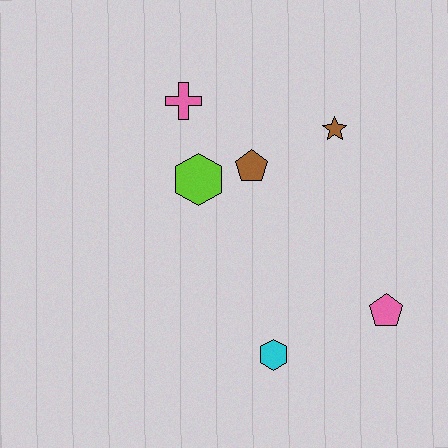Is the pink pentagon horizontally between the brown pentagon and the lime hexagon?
No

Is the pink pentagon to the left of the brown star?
No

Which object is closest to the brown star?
The brown pentagon is closest to the brown star.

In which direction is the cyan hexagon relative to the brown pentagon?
The cyan hexagon is below the brown pentagon.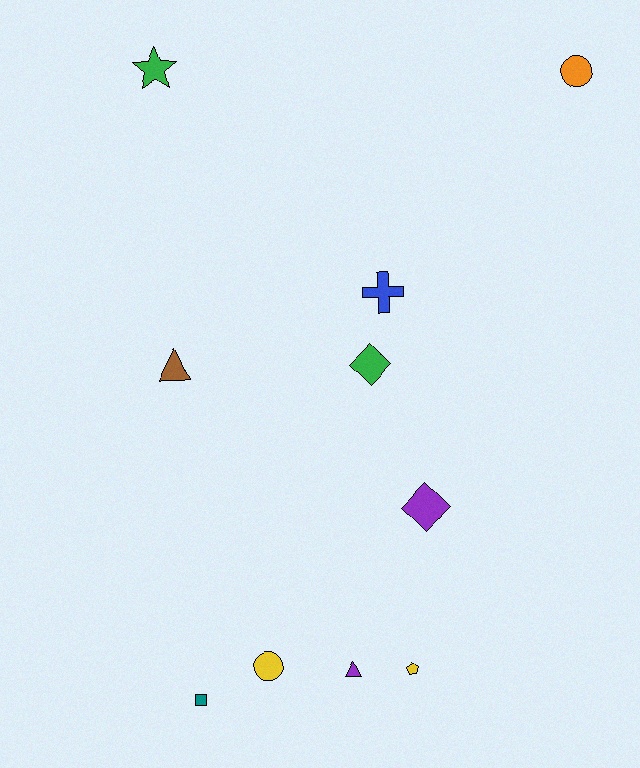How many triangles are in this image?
There are 2 triangles.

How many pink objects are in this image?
There are no pink objects.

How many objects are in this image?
There are 10 objects.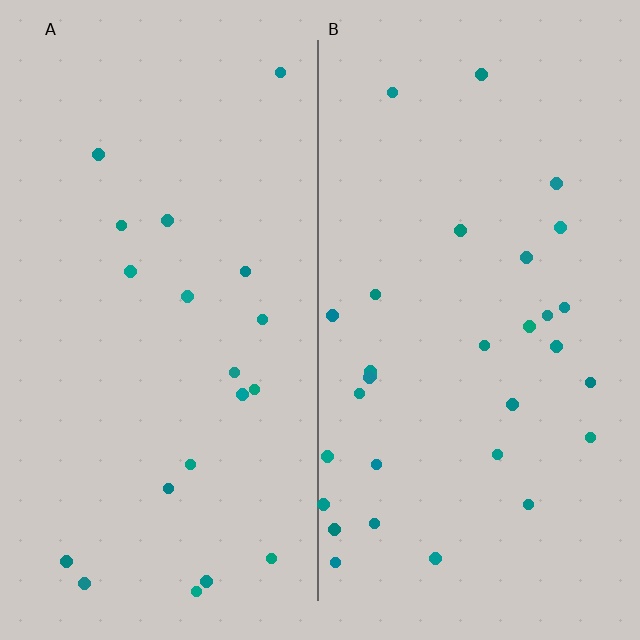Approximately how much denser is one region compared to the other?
Approximately 1.6× — region B over region A.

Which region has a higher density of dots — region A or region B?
B (the right).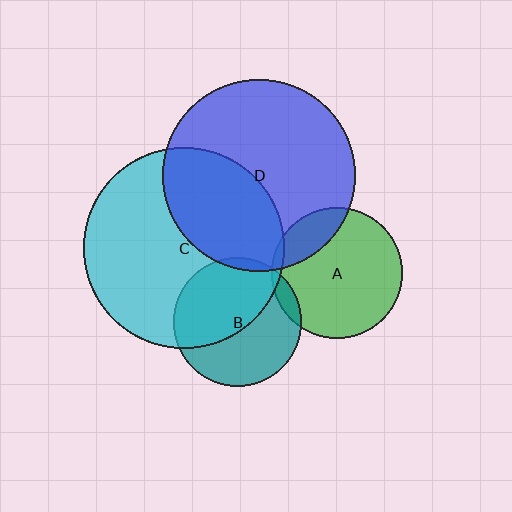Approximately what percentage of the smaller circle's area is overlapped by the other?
Approximately 5%.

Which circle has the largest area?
Circle C (cyan).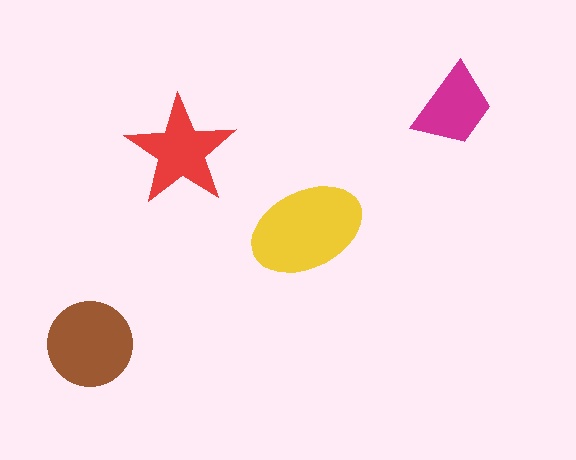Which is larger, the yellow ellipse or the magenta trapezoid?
The yellow ellipse.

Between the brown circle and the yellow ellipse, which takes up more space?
The yellow ellipse.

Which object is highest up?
The magenta trapezoid is topmost.